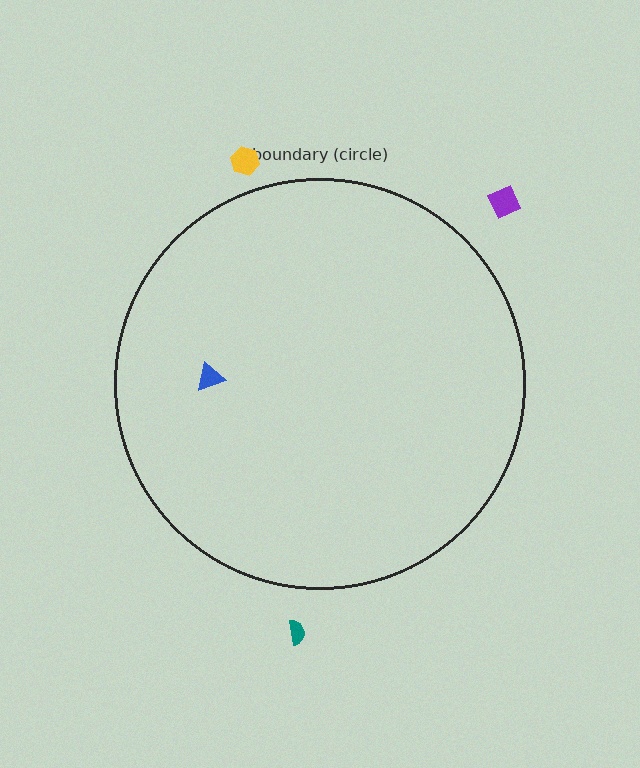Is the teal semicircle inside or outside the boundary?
Outside.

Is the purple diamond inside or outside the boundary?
Outside.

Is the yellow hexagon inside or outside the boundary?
Outside.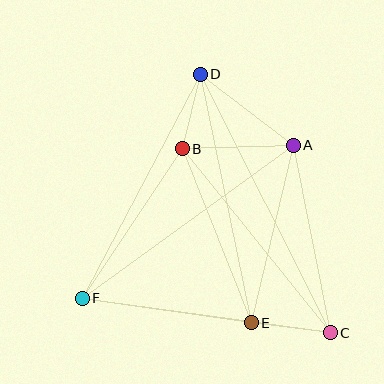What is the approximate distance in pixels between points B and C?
The distance between B and C is approximately 236 pixels.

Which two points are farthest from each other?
Points C and D are farthest from each other.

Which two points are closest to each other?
Points B and D are closest to each other.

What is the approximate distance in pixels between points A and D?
The distance between A and D is approximately 117 pixels.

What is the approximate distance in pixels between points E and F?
The distance between E and F is approximately 170 pixels.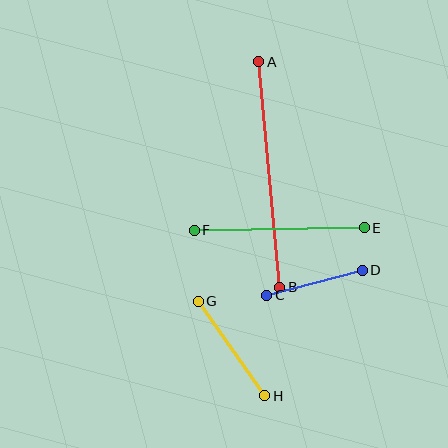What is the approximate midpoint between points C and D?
The midpoint is at approximately (315, 283) pixels.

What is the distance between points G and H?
The distance is approximately 116 pixels.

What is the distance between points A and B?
The distance is approximately 227 pixels.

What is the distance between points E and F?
The distance is approximately 170 pixels.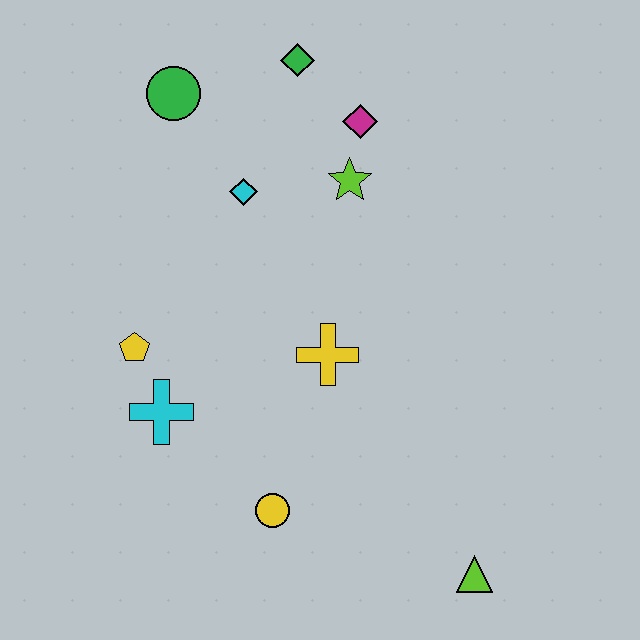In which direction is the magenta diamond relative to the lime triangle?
The magenta diamond is above the lime triangle.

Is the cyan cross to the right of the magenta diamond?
No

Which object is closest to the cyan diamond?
The lime star is closest to the cyan diamond.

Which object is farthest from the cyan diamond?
The lime triangle is farthest from the cyan diamond.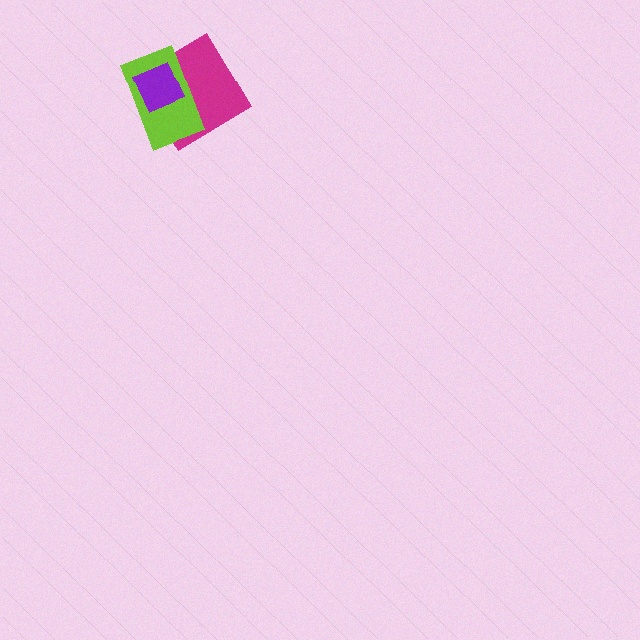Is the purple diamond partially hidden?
No, no other shape covers it.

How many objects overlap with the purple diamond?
2 objects overlap with the purple diamond.